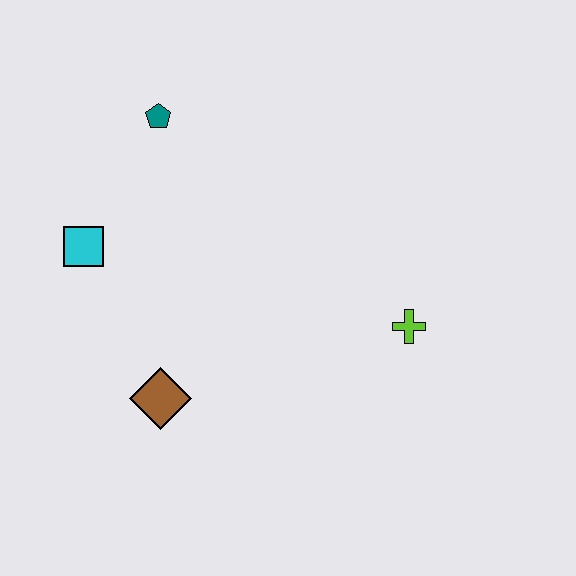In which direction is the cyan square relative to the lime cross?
The cyan square is to the left of the lime cross.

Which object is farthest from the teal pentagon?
The lime cross is farthest from the teal pentagon.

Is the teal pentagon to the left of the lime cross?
Yes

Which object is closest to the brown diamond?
The cyan square is closest to the brown diamond.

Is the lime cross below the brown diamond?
No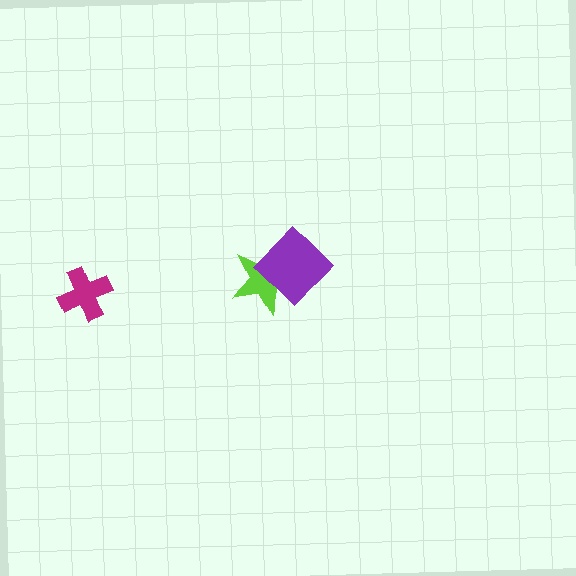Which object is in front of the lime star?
The purple diamond is in front of the lime star.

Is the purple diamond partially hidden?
No, no other shape covers it.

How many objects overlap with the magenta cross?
0 objects overlap with the magenta cross.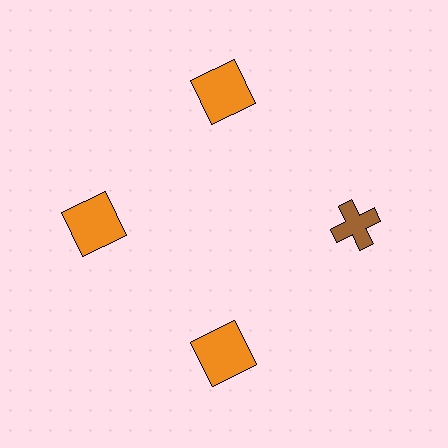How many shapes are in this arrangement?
There are 4 shapes arranged in a ring pattern.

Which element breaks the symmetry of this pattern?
The brown cross at roughly the 3 o'clock position breaks the symmetry. All other shapes are orange squares.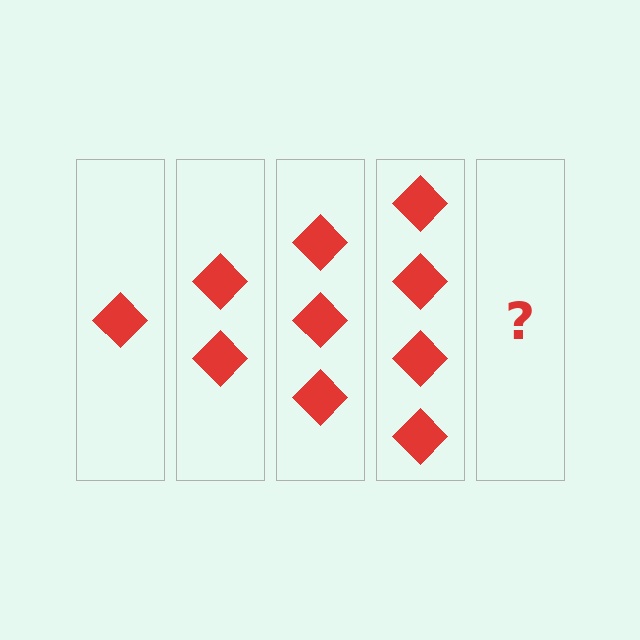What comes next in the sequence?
The next element should be 5 diamonds.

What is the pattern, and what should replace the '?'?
The pattern is that each step adds one more diamond. The '?' should be 5 diamonds.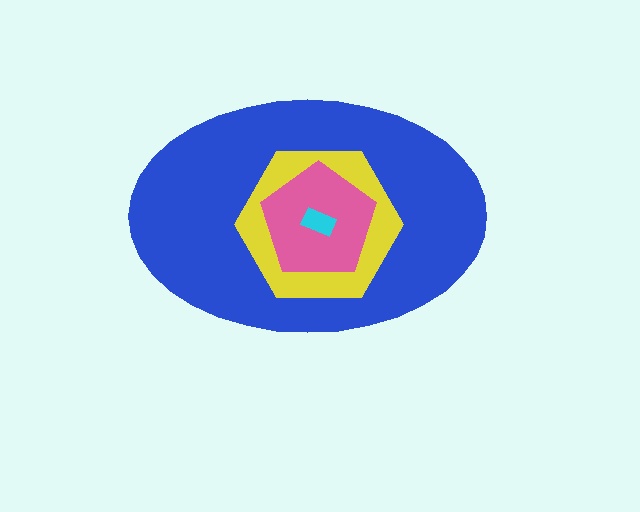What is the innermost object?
The cyan rectangle.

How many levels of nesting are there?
4.